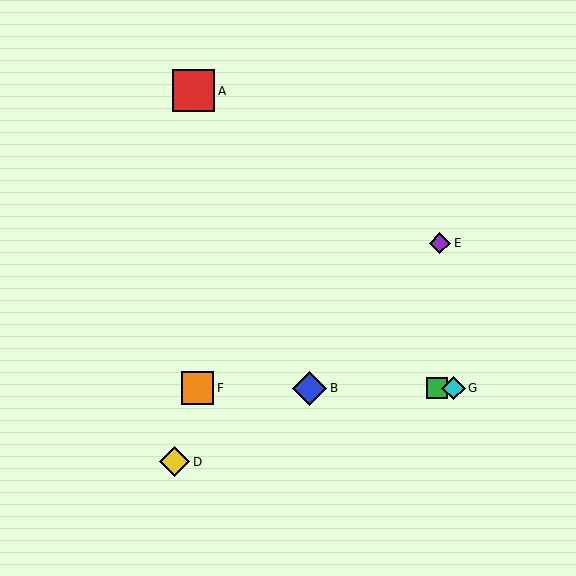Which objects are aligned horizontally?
Objects B, C, F, G are aligned horizontally.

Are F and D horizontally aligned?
No, F is at y≈388 and D is at y≈462.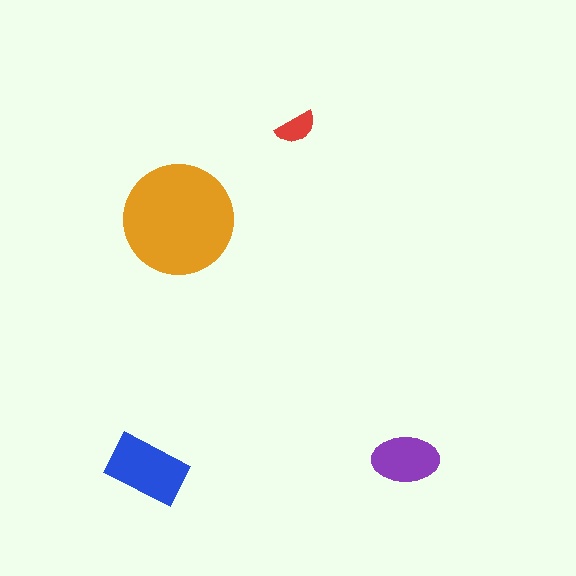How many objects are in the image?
There are 4 objects in the image.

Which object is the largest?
The orange circle.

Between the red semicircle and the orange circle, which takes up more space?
The orange circle.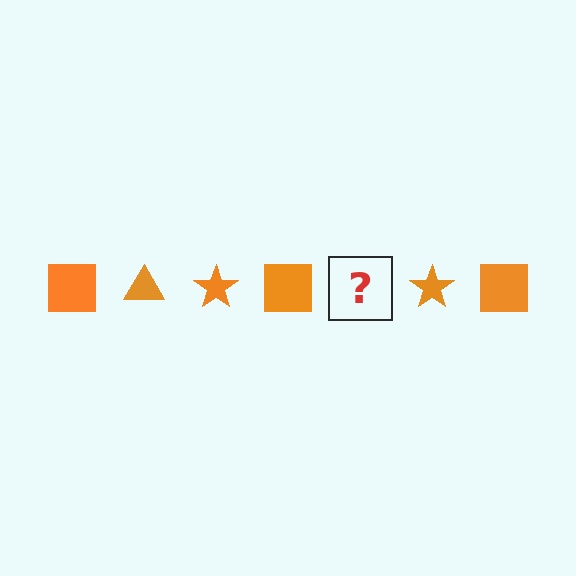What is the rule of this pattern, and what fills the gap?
The rule is that the pattern cycles through square, triangle, star shapes in orange. The gap should be filled with an orange triangle.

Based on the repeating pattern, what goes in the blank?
The blank should be an orange triangle.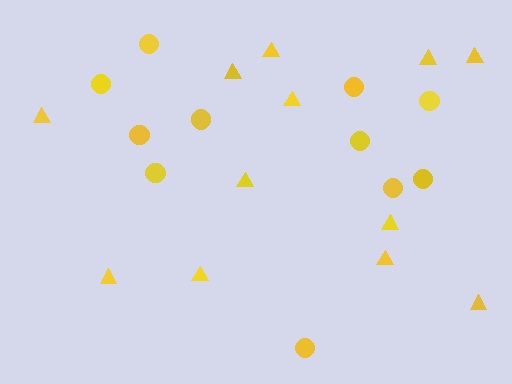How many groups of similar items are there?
There are 2 groups: one group of triangles (12) and one group of circles (11).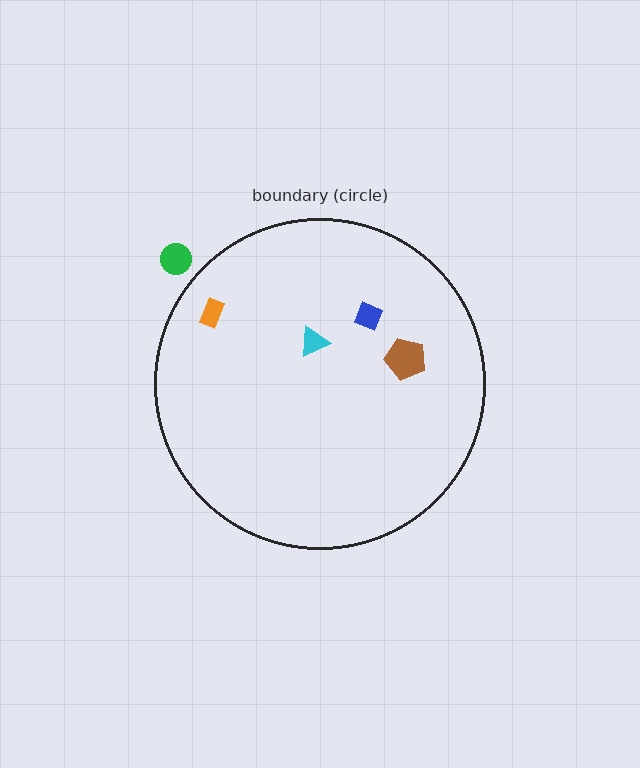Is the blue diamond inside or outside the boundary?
Inside.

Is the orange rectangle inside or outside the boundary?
Inside.